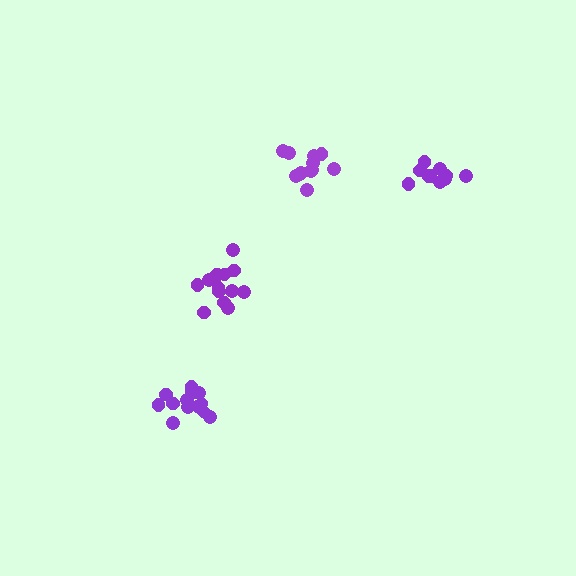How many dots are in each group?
Group 1: 14 dots, Group 2: 10 dots, Group 3: 13 dots, Group 4: 12 dots (49 total).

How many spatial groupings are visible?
There are 4 spatial groupings.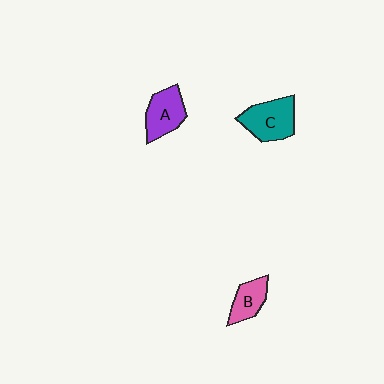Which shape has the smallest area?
Shape B (pink).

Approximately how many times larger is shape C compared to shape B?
Approximately 1.6 times.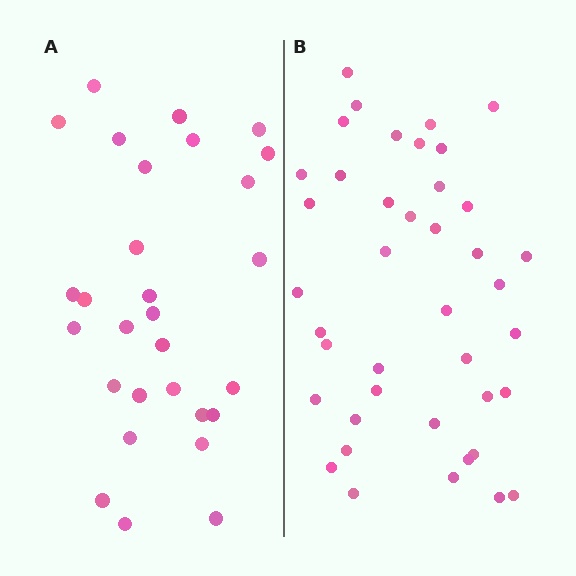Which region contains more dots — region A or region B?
Region B (the right region) has more dots.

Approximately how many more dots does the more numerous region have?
Region B has roughly 12 or so more dots than region A.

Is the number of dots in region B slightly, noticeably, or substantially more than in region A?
Region B has noticeably more, but not dramatically so. The ratio is roughly 1.4 to 1.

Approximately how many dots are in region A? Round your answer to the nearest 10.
About 30 dots. (The exact count is 29, which rounds to 30.)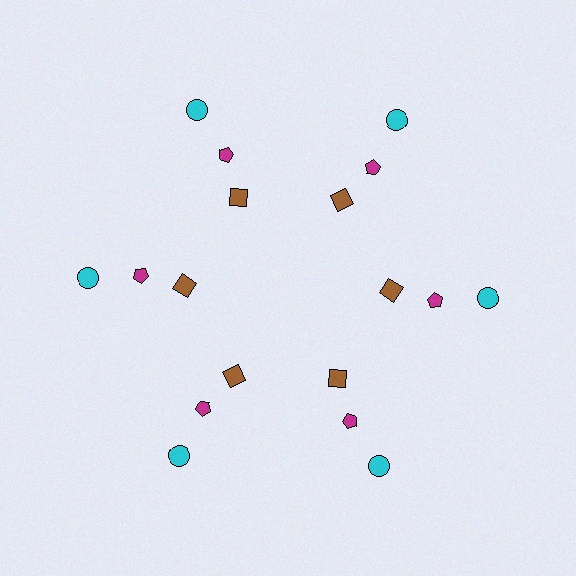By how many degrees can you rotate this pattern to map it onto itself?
The pattern maps onto itself every 60 degrees of rotation.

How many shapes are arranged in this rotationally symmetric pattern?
There are 18 shapes, arranged in 6 groups of 3.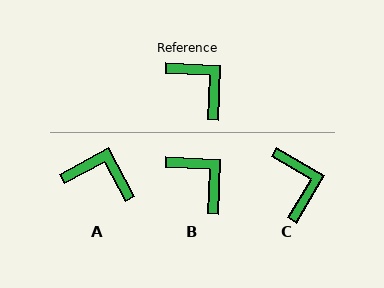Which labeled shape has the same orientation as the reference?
B.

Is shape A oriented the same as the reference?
No, it is off by about 31 degrees.